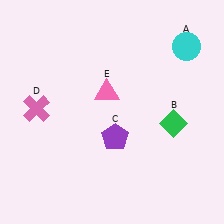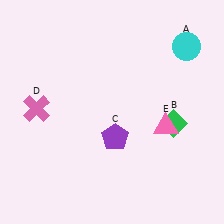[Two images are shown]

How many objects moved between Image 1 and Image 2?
1 object moved between the two images.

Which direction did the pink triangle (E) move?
The pink triangle (E) moved right.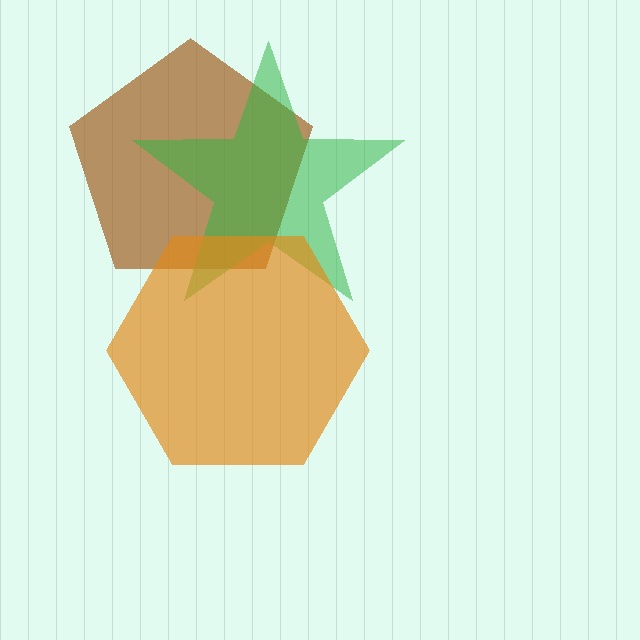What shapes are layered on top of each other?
The layered shapes are: a brown pentagon, a green star, an orange hexagon.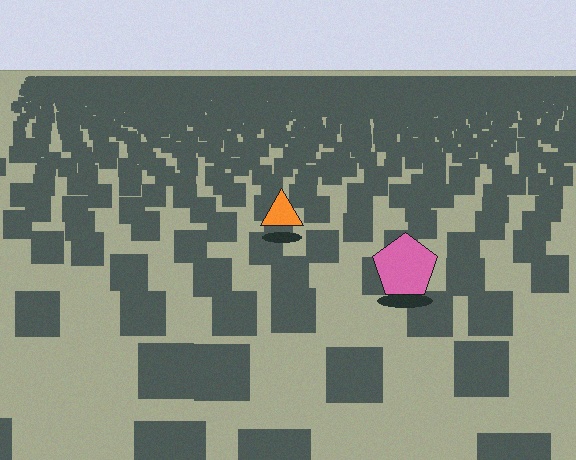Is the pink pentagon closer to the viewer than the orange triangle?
Yes. The pink pentagon is closer — you can tell from the texture gradient: the ground texture is coarser near it.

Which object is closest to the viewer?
The pink pentagon is closest. The texture marks near it are larger and more spread out.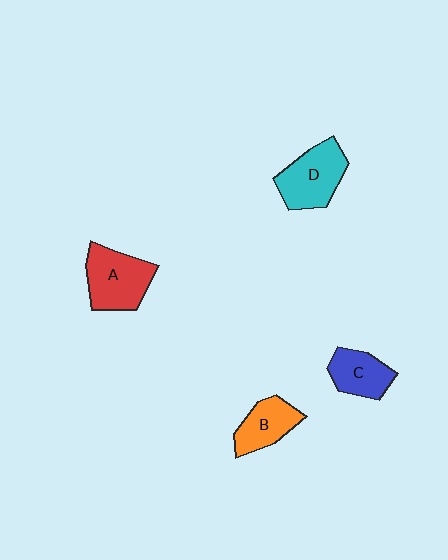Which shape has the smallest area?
Shape C (blue).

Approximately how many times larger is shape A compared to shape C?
Approximately 1.4 times.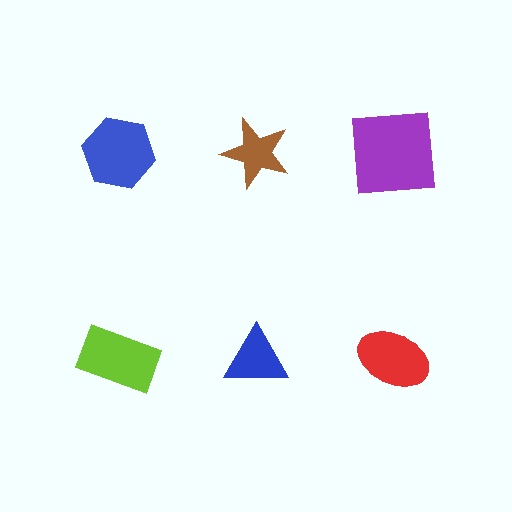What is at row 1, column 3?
A purple square.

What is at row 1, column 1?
A blue hexagon.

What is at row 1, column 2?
A brown star.